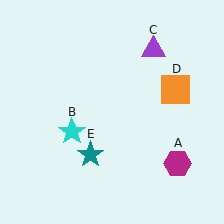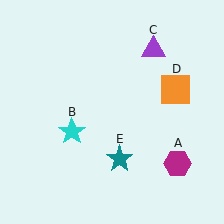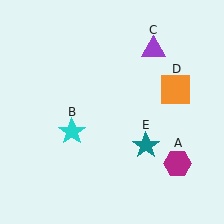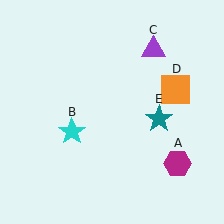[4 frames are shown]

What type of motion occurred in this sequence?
The teal star (object E) rotated counterclockwise around the center of the scene.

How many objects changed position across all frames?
1 object changed position: teal star (object E).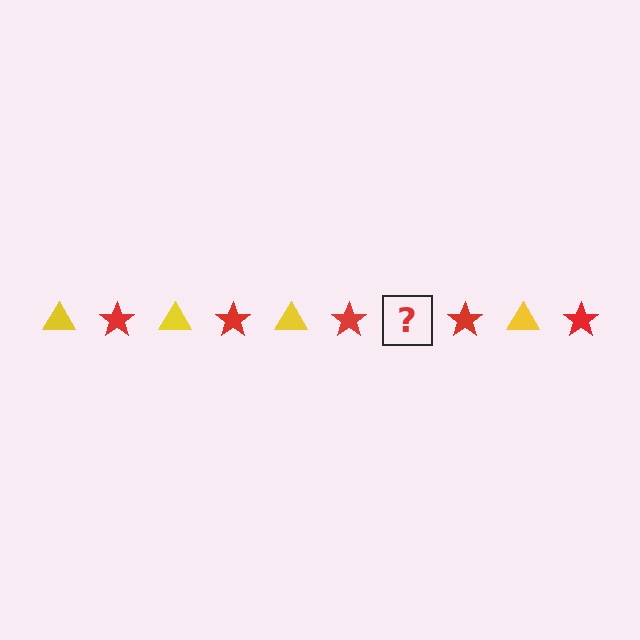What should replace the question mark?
The question mark should be replaced with a yellow triangle.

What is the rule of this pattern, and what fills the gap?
The rule is that the pattern alternates between yellow triangle and red star. The gap should be filled with a yellow triangle.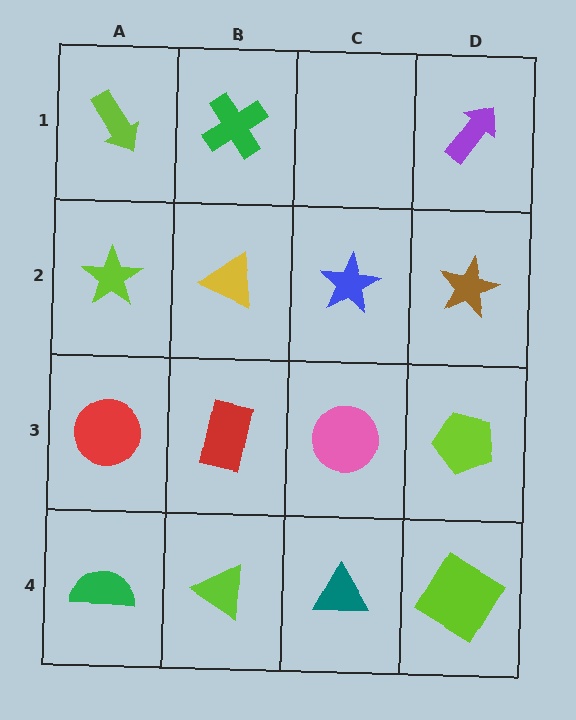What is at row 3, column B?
A red rectangle.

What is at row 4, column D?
A lime diamond.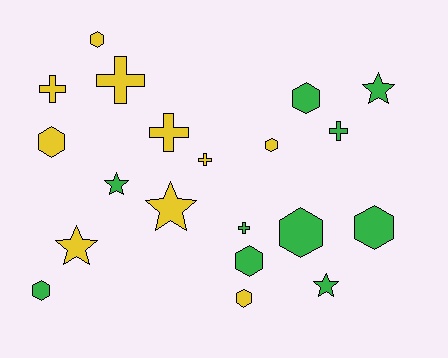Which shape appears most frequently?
Hexagon, with 9 objects.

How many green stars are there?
There are 3 green stars.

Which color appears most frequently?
Green, with 10 objects.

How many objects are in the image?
There are 20 objects.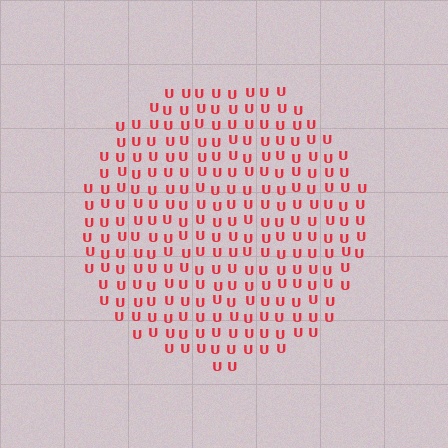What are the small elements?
The small elements are letter U's.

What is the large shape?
The large shape is a circle.